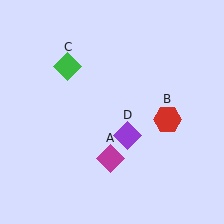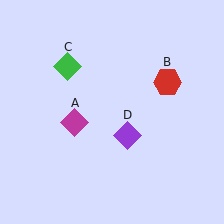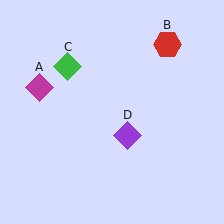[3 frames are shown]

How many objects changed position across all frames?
2 objects changed position: magenta diamond (object A), red hexagon (object B).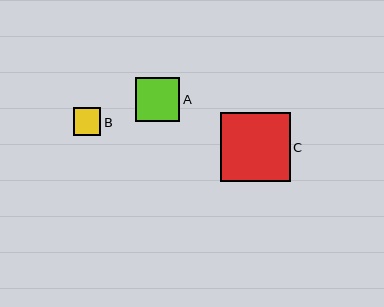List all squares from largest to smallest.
From largest to smallest: C, A, B.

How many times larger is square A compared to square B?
Square A is approximately 1.6 times the size of square B.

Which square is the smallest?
Square B is the smallest with a size of approximately 27 pixels.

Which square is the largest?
Square C is the largest with a size of approximately 69 pixels.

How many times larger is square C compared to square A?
Square C is approximately 1.6 times the size of square A.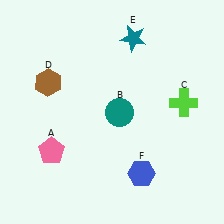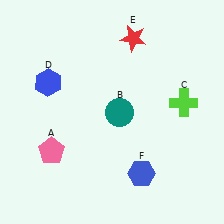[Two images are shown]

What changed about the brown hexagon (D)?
In Image 1, D is brown. In Image 2, it changed to blue.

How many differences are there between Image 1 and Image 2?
There are 2 differences between the two images.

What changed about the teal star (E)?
In Image 1, E is teal. In Image 2, it changed to red.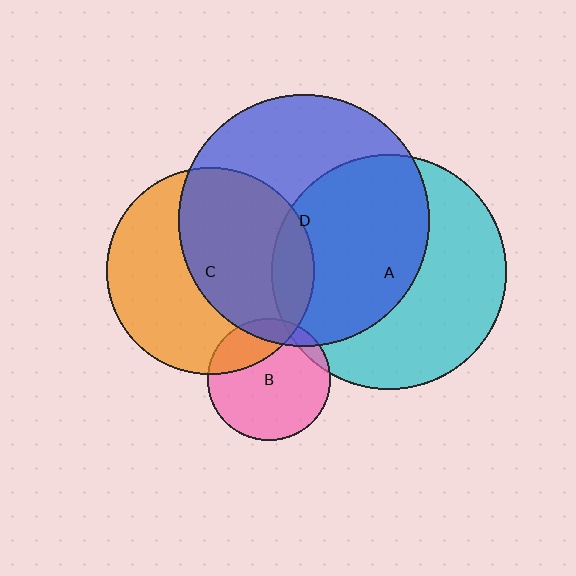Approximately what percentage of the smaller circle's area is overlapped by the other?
Approximately 55%.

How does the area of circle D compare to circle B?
Approximately 4.2 times.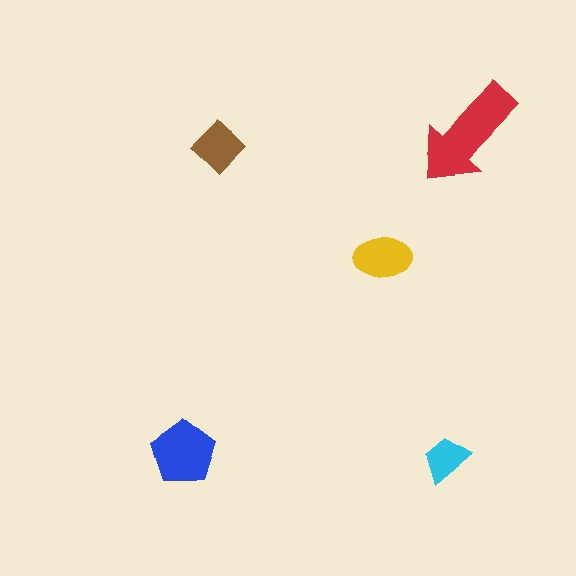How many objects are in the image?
There are 5 objects in the image.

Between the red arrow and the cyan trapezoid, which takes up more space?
The red arrow.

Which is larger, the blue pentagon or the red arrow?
The red arrow.